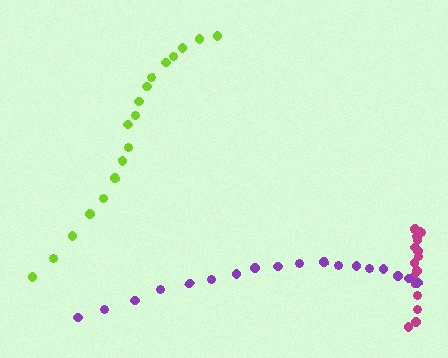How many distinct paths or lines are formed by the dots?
There are 3 distinct paths.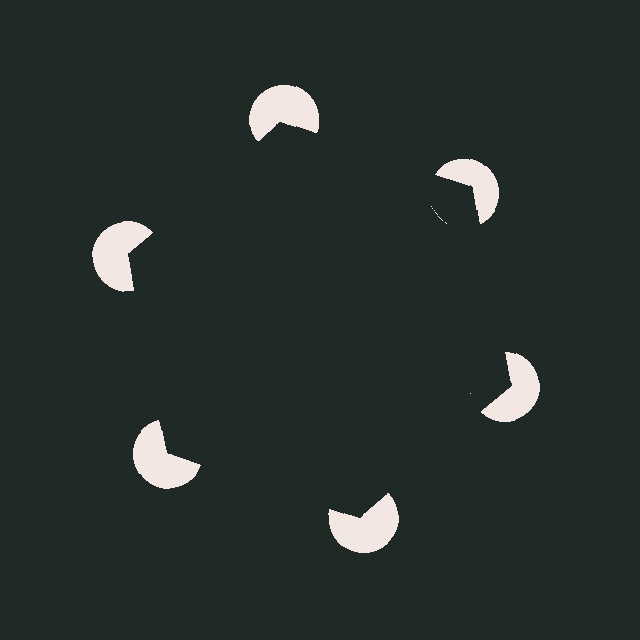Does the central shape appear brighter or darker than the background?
It typically appears slightly darker than the background, even though no actual brightness change is drawn.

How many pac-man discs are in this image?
There are 6 — one at each vertex of the illusory hexagon.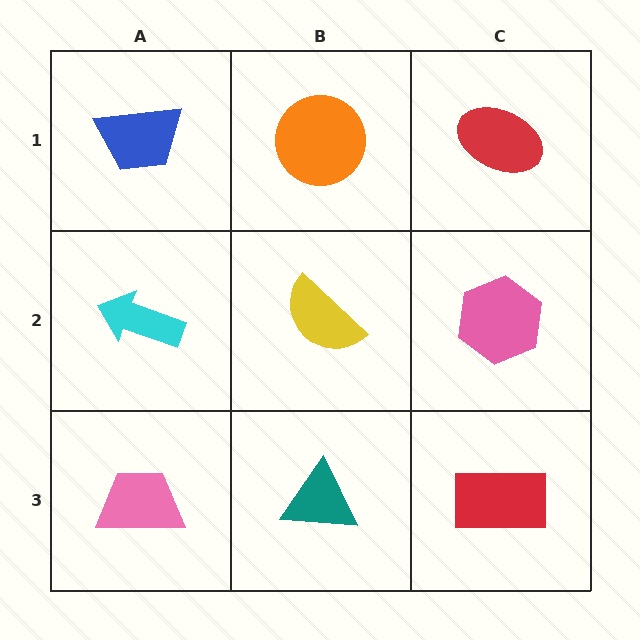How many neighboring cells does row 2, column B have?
4.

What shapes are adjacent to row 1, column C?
A pink hexagon (row 2, column C), an orange circle (row 1, column B).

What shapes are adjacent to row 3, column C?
A pink hexagon (row 2, column C), a teal triangle (row 3, column B).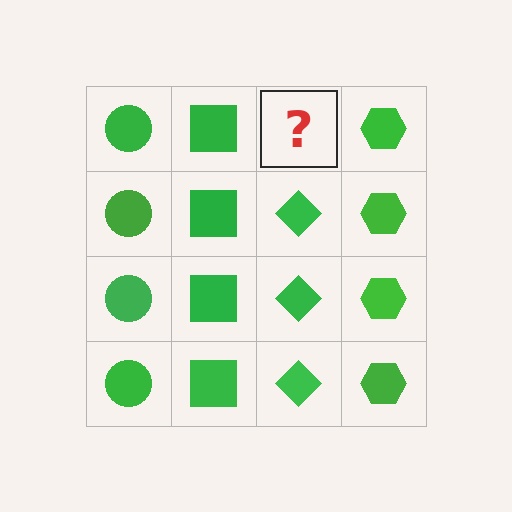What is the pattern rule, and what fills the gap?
The rule is that each column has a consistent shape. The gap should be filled with a green diamond.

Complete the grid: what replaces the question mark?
The question mark should be replaced with a green diamond.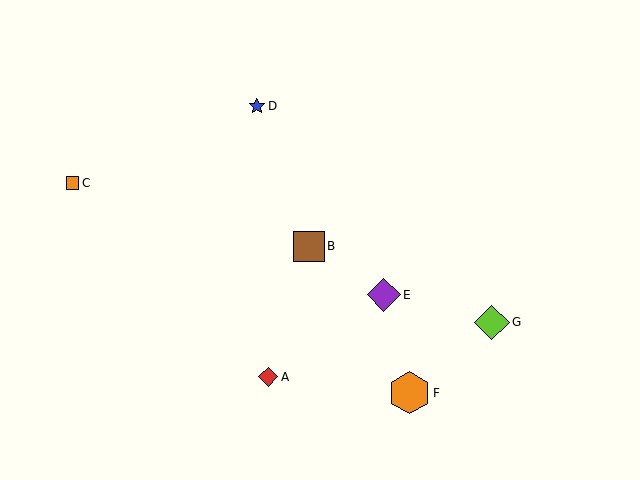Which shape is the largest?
The orange hexagon (labeled F) is the largest.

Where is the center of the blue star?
The center of the blue star is at (257, 106).